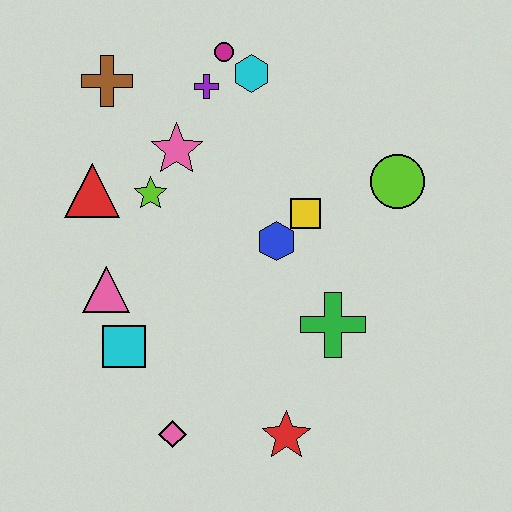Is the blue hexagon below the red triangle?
Yes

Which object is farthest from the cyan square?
The lime circle is farthest from the cyan square.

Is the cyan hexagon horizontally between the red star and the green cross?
No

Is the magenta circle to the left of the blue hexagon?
Yes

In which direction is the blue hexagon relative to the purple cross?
The blue hexagon is below the purple cross.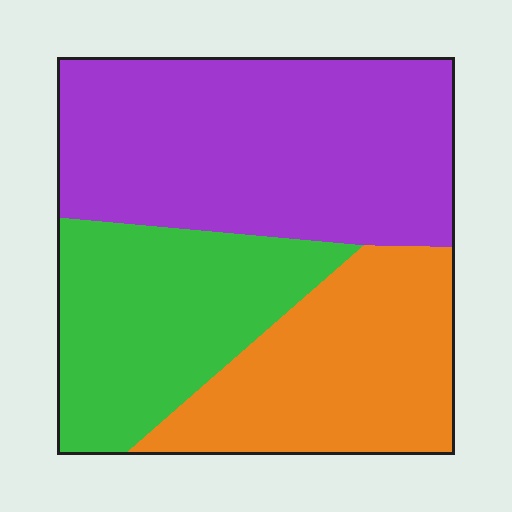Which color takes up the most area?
Purple, at roughly 45%.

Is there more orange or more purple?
Purple.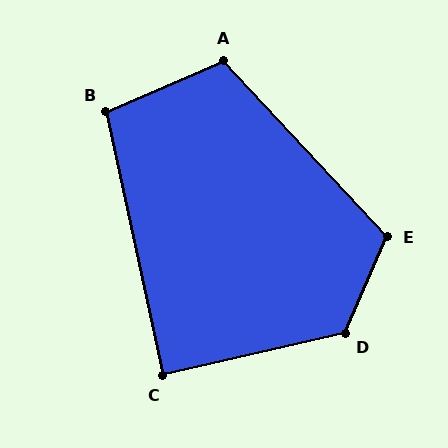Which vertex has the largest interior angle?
D, at approximately 126 degrees.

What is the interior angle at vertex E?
Approximately 114 degrees (obtuse).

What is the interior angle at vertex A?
Approximately 110 degrees (obtuse).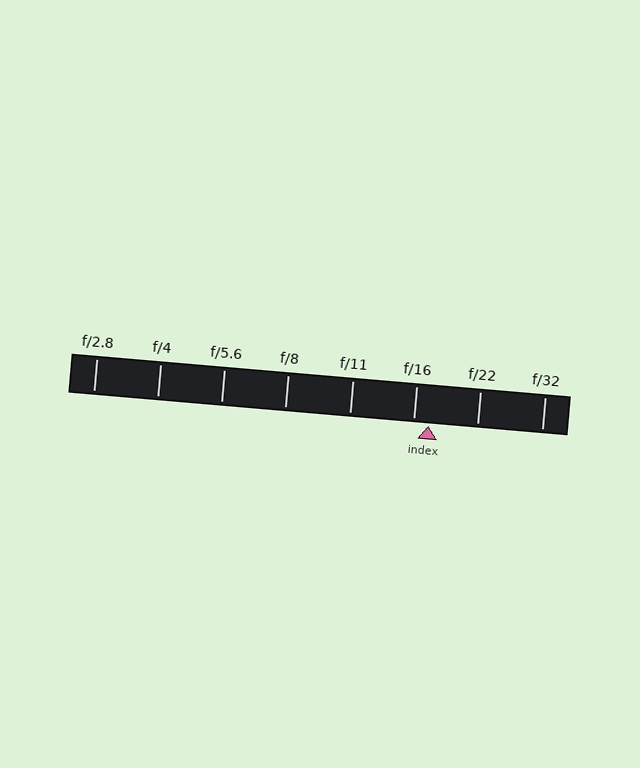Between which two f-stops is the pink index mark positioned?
The index mark is between f/16 and f/22.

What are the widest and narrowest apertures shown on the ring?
The widest aperture shown is f/2.8 and the narrowest is f/32.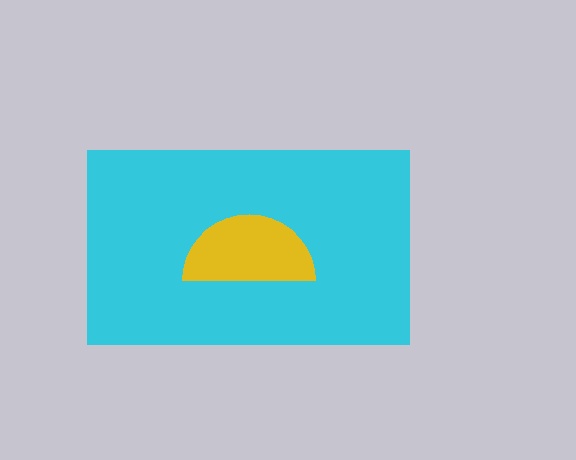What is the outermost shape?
The cyan rectangle.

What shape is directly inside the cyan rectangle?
The yellow semicircle.